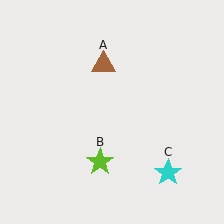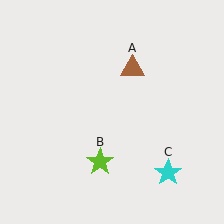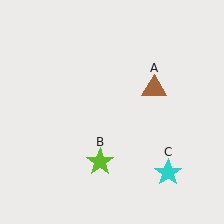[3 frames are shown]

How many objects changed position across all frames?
1 object changed position: brown triangle (object A).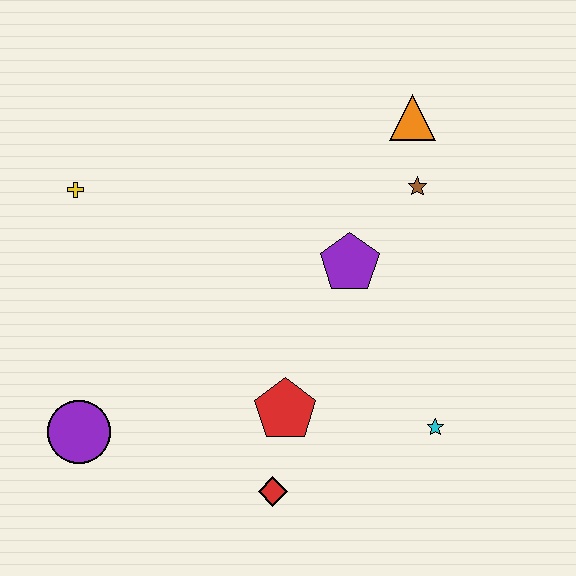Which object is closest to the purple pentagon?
The brown star is closest to the purple pentagon.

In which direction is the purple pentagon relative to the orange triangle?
The purple pentagon is below the orange triangle.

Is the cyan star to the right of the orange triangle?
Yes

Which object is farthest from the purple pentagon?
The purple circle is farthest from the purple pentagon.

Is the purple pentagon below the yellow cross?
Yes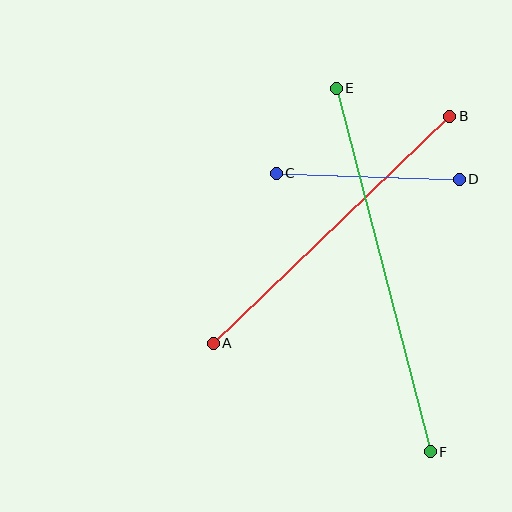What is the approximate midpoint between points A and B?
The midpoint is at approximately (331, 230) pixels.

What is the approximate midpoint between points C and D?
The midpoint is at approximately (368, 176) pixels.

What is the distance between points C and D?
The distance is approximately 183 pixels.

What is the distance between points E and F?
The distance is approximately 375 pixels.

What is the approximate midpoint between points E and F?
The midpoint is at approximately (383, 270) pixels.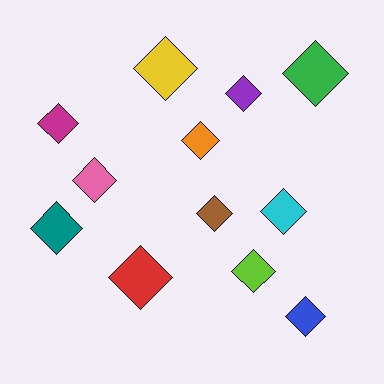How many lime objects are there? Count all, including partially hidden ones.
There is 1 lime object.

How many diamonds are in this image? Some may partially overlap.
There are 12 diamonds.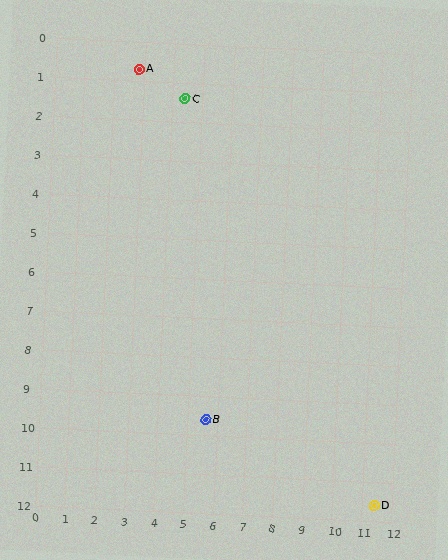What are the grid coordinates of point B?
Point B is at approximately (5.6, 9.6).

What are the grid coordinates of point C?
Point C is at approximately (4.4, 1.4).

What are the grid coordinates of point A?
Point A is at approximately (2.8, 0.7).